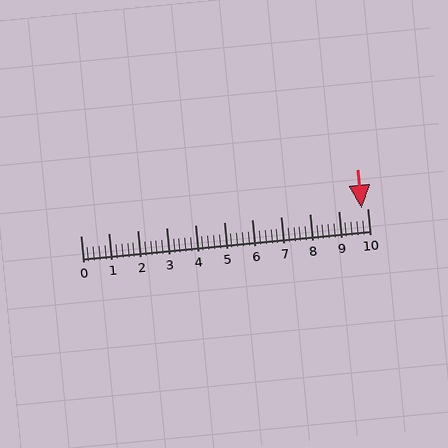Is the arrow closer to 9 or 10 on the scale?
The arrow is closer to 10.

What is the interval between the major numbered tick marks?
The major tick marks are spaced 1 units apart.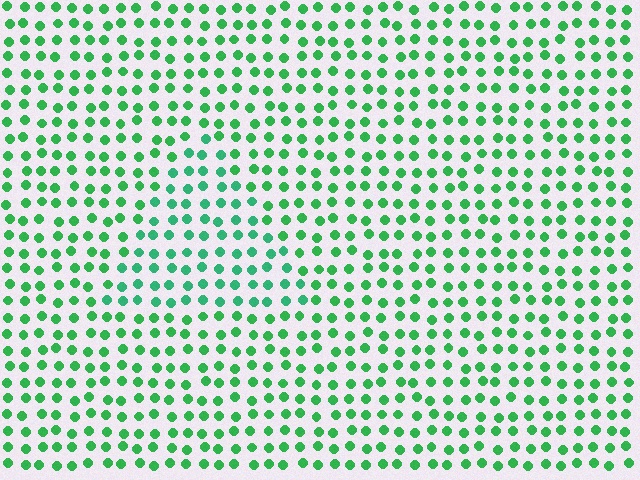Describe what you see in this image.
The image is filled with small green elements in a uniform arrangement. A triangle-shaped region is visible where the elements are tinted to a slightly different hue, forming a subtle color boundary.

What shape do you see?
I see a triangle.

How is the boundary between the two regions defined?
The boundary is defined purely by a slight shift in hue (about 18 degrees). Spacing, size, and orientation are identical on both sides.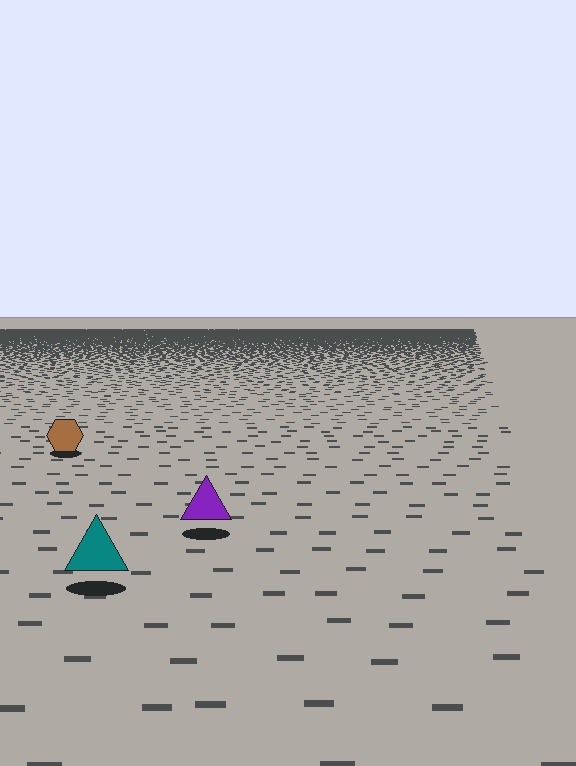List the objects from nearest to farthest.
From nearest to farthest: the teal triangle, the purple triangle, the brown hexagon.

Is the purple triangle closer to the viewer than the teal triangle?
No. The teal triangle is closer — you can tell from the texture gradient: the ground texture is coarser near it.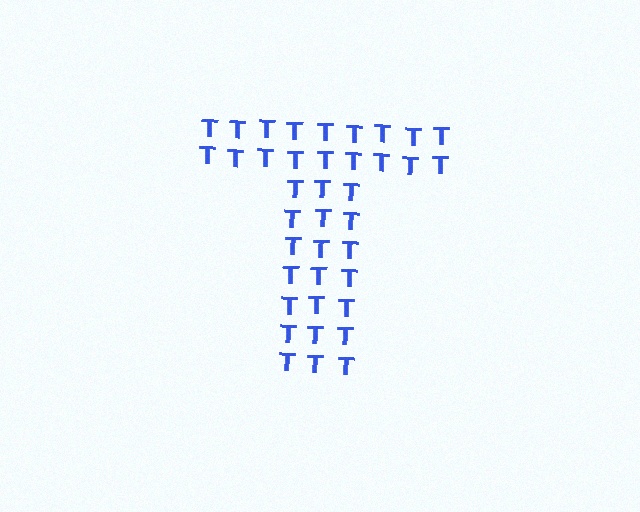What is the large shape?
The large shape is the letter T.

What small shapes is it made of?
It is made of small letter T's.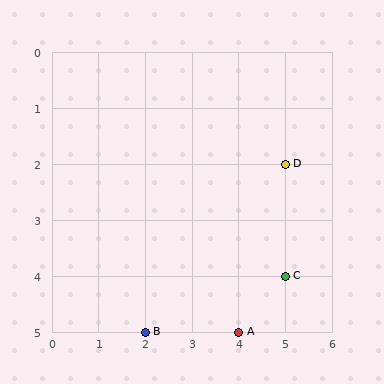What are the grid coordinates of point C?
Point C is at grid coordinates (5, 4).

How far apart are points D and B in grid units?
Points D and B are 3 columns and 3 rows apart (about 4.2 grid units diagonally).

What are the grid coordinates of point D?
Point D is at grid coordinates (5, 2).